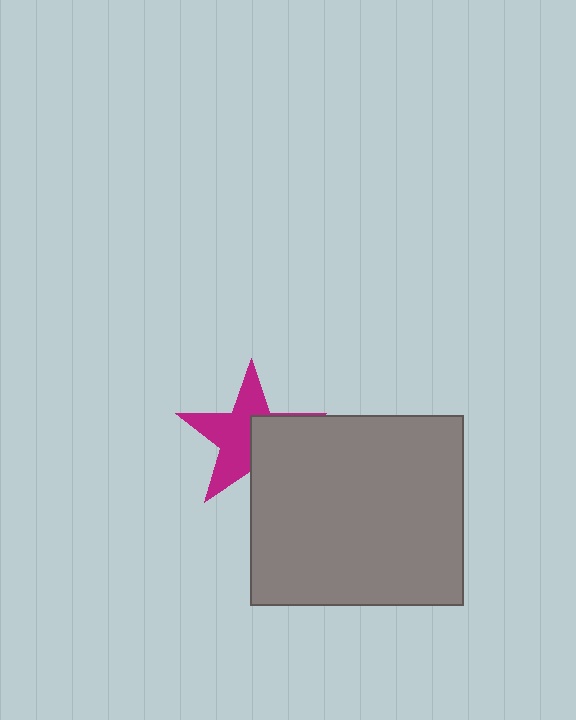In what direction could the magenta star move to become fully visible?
The magenta star could move toward the upper-left. That would shift it out from behind the gray rectangle entirely.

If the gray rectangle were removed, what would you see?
You would see the complete magenta star.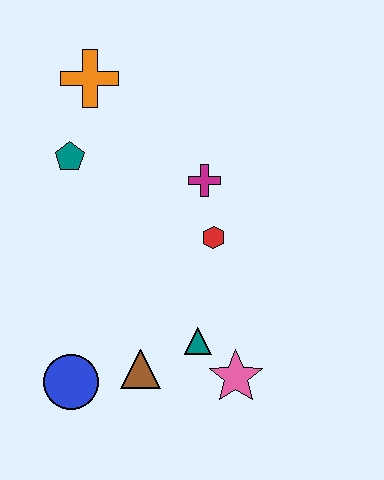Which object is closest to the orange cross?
The teal pentagon is closest to the orange cross.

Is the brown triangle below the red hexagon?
Yes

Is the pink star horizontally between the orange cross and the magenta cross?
No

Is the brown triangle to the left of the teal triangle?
Yes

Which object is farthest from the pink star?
The orange cross is farthest from the pink star.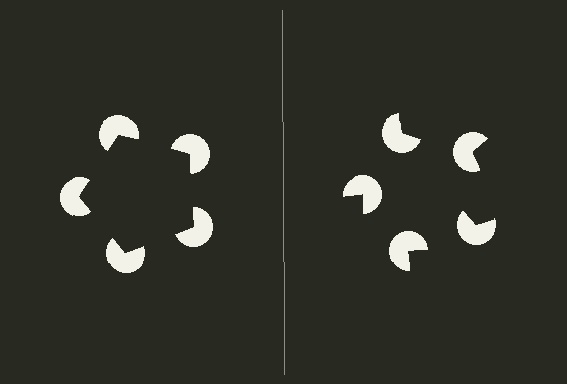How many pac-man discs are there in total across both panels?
10 — 5 on each side.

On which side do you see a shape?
An illusory pentagon appears on the left side. On the right side the wedge cuts are rotated, so no coherent shape forms.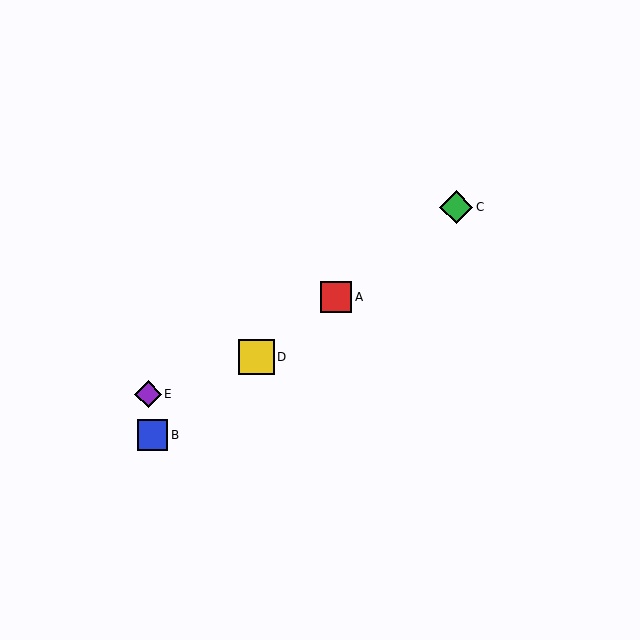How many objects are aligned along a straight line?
4 objects (A, B, C, D) are aligned along a straight line.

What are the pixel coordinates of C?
Object C is at (456, 207).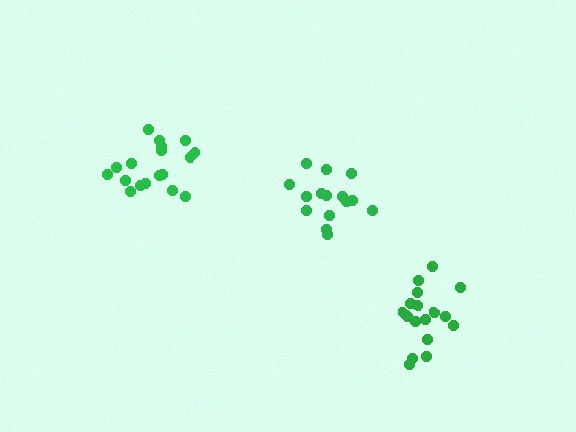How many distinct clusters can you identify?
There are 3 distinct clusters.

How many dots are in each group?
Group 1: 15 dots, Group 2: 18 dots, Group 3: 17 dots (50 total).